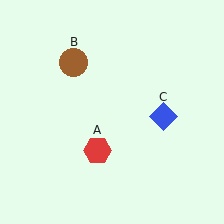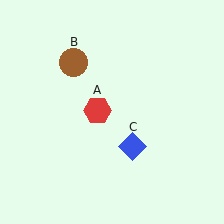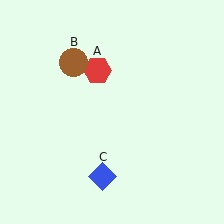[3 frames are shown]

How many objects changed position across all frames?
2 objects changed position: red hexagon (object A), blue diamond (object C).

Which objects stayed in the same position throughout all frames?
Brown circle (object B) remained stationary.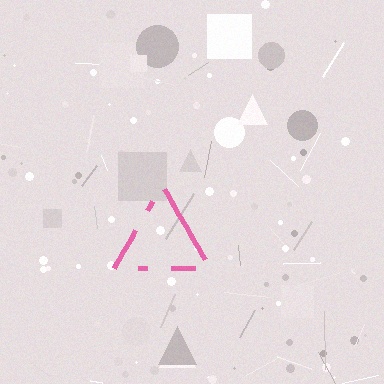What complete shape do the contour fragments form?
The contour fragments form a triangle.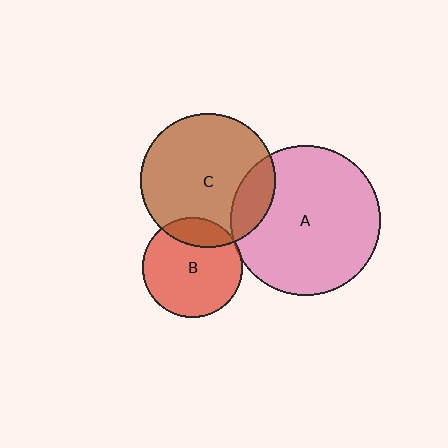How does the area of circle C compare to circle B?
Approximately 1.8 times.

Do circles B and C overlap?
Yes.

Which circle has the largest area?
Circle A (pink).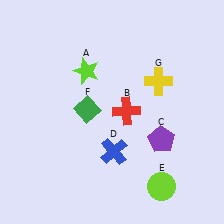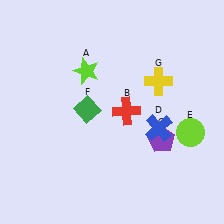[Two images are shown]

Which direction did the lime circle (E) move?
The lime circle (E) moved up.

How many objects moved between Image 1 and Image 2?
2 objects moved between the two images.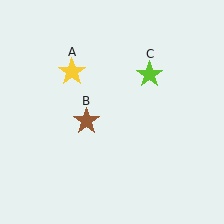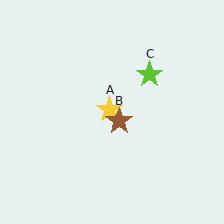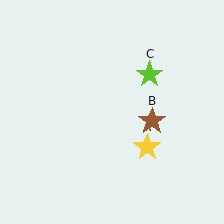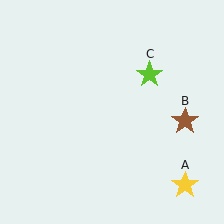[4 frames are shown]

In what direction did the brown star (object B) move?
The brown star (object B) moved right.